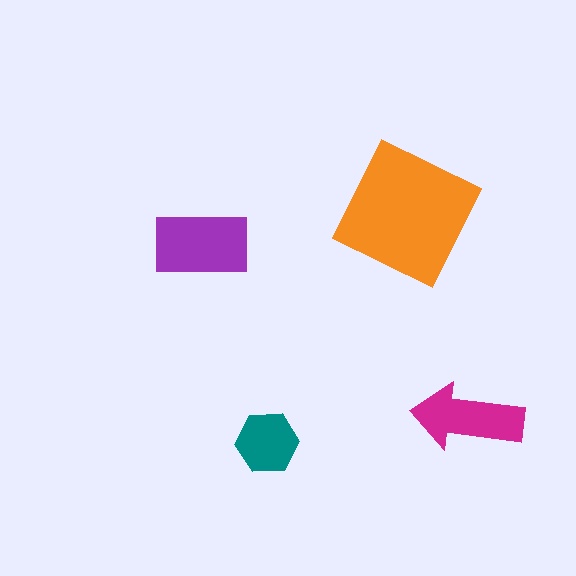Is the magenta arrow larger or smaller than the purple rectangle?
Smaller.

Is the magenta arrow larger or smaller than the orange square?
Smaller.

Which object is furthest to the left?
The purple rectangle is leftmost.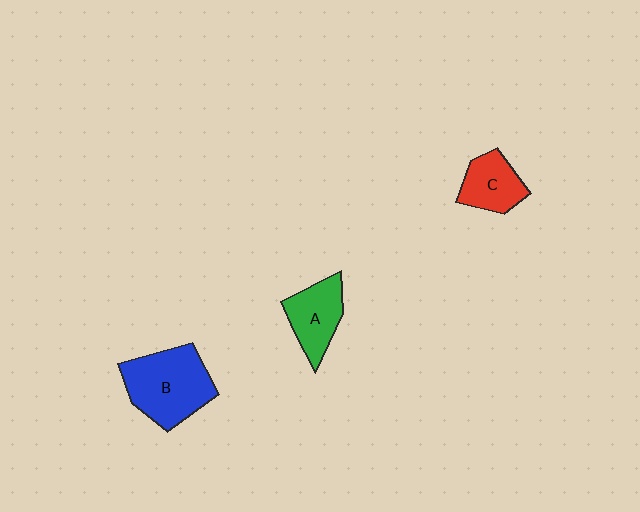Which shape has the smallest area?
Shape C (red).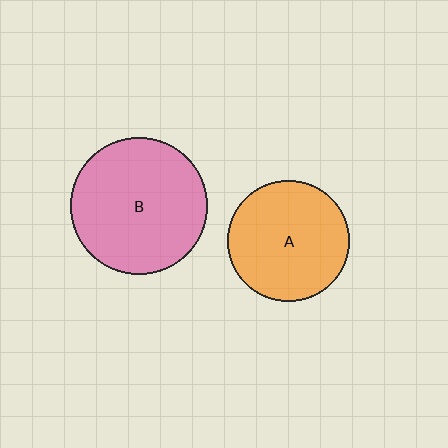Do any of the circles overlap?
No, none of the circles overlap.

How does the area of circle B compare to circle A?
Approximately 1.3 times.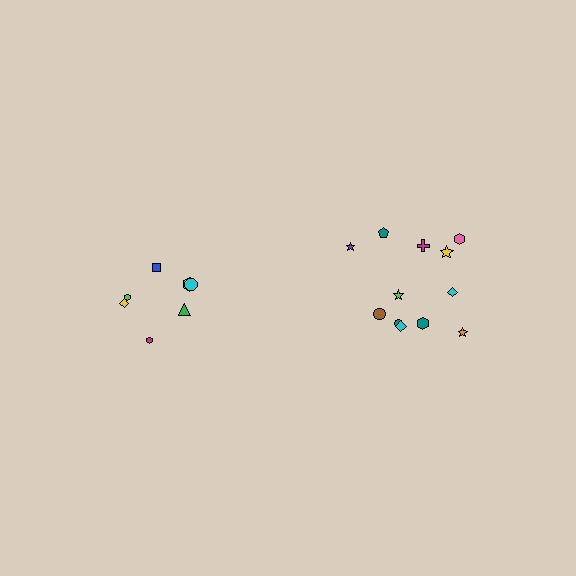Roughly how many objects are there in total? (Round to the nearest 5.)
Roughly 20 objects in total.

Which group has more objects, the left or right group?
The right group.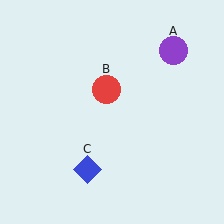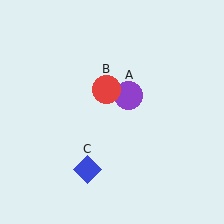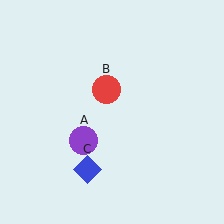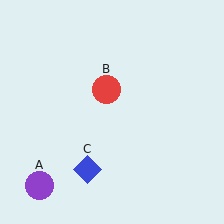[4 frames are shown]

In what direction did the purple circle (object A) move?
The purple circle (object A) moved down and to the left.